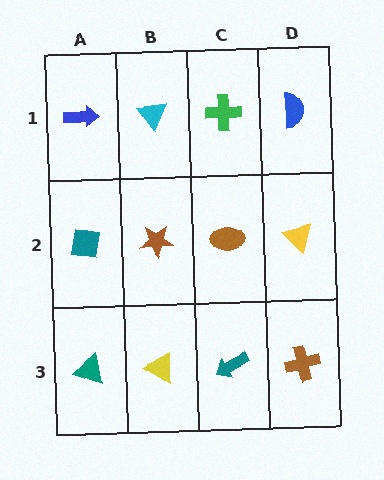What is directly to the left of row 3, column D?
A teal arrow.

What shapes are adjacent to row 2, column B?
A cyan triangle (row 1, column B), a yellow triangle (row 3, column B), a teal square (row 2, column A), a brown ellipse (row 2, column C).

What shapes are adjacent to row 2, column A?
A blue arrow (row 1, column A), a teal triangle (row 3, column A), a brown star (row 2, column B).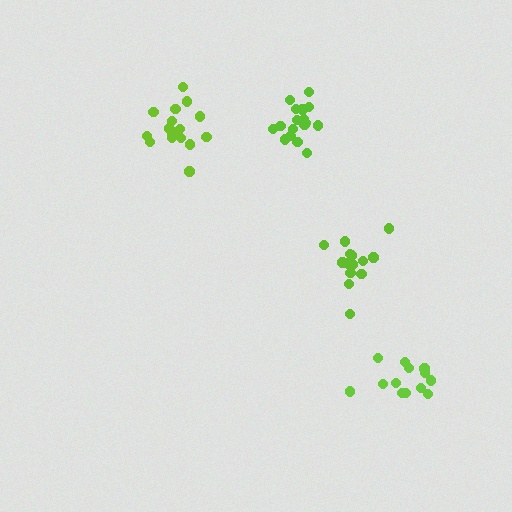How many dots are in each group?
Group 1: 18 dots, Group 2: 15 dots, Group 3: 13 dots, Group 4: 17 dots (63 total).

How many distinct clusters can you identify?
There are 4 distinct clusters.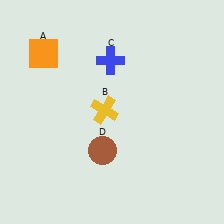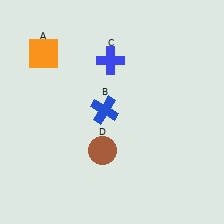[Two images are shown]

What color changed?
The cross (B) changed from yellow in Image 1 to blue in Image 2.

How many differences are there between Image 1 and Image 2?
There is 1 difference between the two images.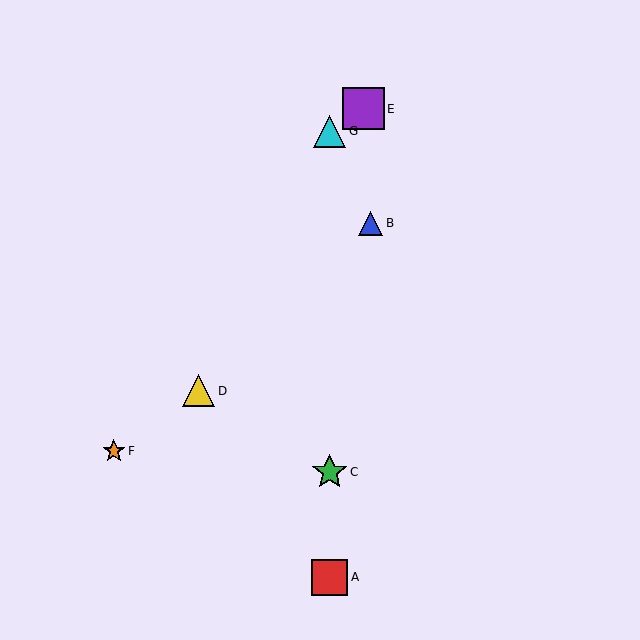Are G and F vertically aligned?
No, G is at x≈330 and F is at x≈114.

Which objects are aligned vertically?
Objects A, C, G are aligned vertically.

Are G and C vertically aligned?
Yes, both are at x≈330.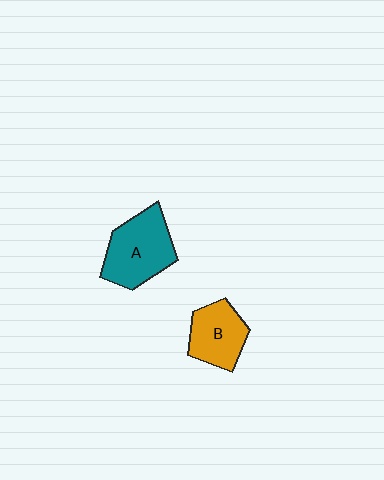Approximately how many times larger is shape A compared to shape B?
Approximately 1.3 times.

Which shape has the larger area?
Shape A (teal).